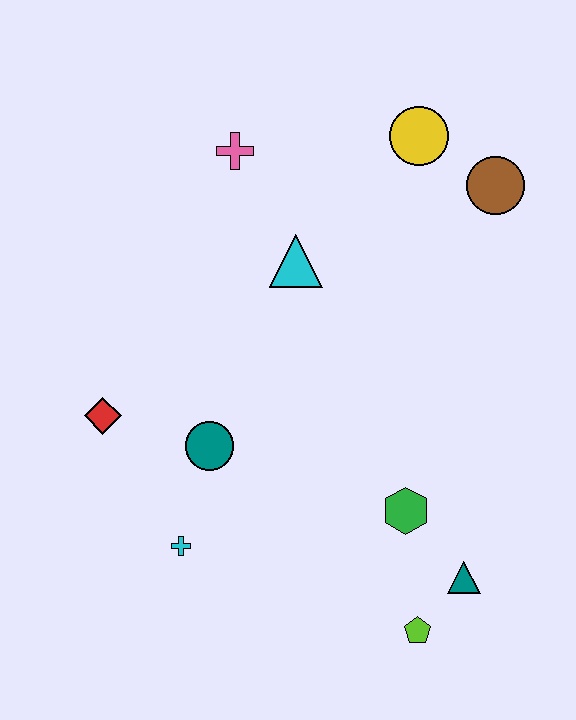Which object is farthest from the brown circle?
The cyan cross is farthest from the brown circle.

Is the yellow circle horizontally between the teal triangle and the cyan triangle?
Yes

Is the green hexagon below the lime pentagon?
No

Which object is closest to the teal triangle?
The lime pentagon is closest to the teal triangle.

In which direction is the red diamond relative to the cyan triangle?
The red diamond is to the left of the cyan triangle.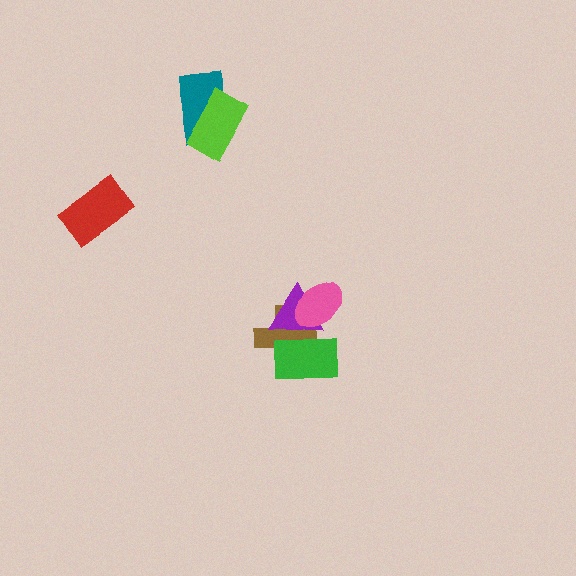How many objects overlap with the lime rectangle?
1 object overlaps with the lime rectangle.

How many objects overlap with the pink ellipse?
2 objects overlap with the pink ellipse.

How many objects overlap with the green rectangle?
2 objects overlap with the green rectangle.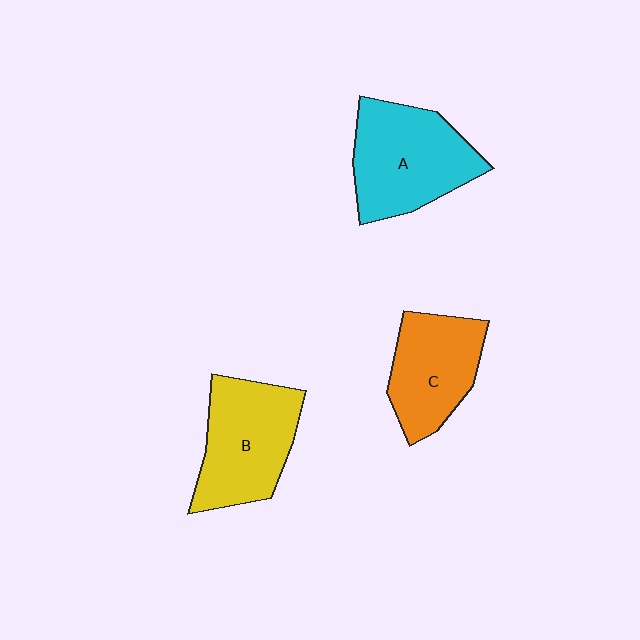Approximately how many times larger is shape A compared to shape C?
Approximately 1.3 times.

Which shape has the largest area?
Shape A (cyan).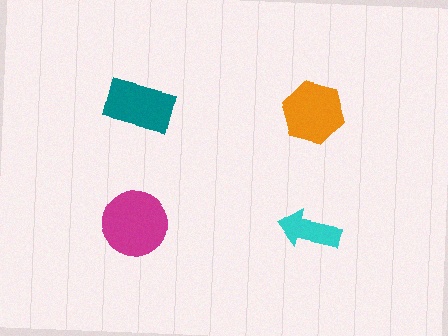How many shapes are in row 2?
2 shapes.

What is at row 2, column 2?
A cyan arrow.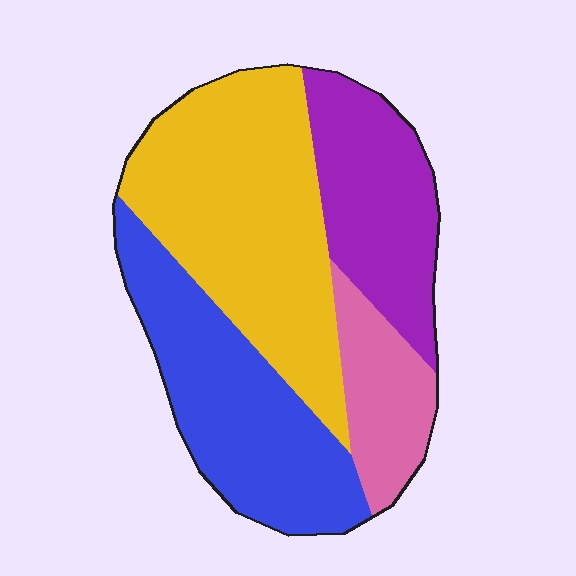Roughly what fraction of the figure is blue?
Blue takes up between a quarter and a half of the figure.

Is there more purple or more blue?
Blue.